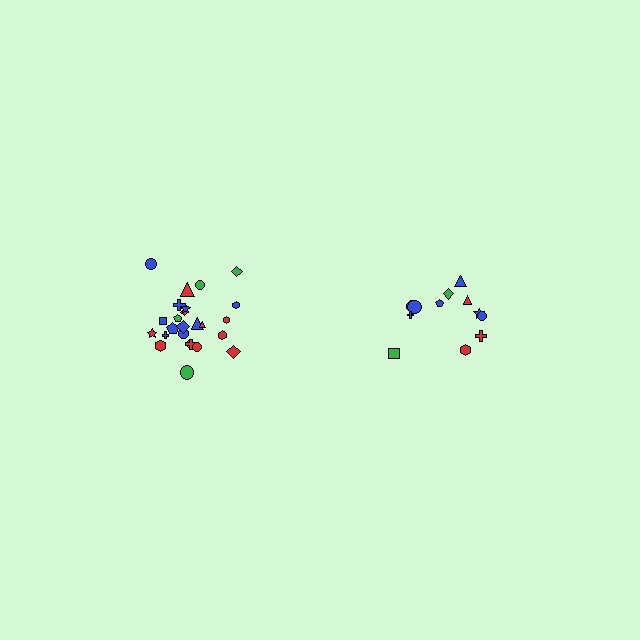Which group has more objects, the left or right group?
The left group.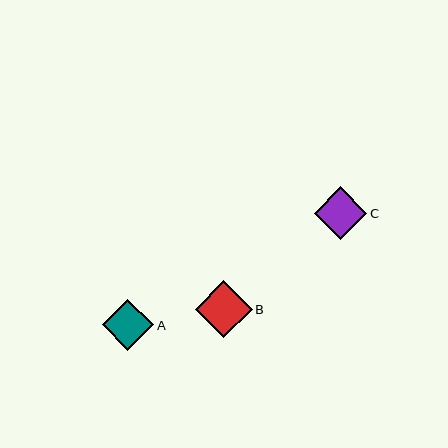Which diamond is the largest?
Diamond B is the largest with a size of approximately 57 pixels.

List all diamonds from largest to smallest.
From largest to smallest: B, C, A.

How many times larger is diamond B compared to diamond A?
Diamond B is approximately 1.1 times the size of diamond A.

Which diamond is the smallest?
Diamond A is the smallest with a size of approximately 51 pixels.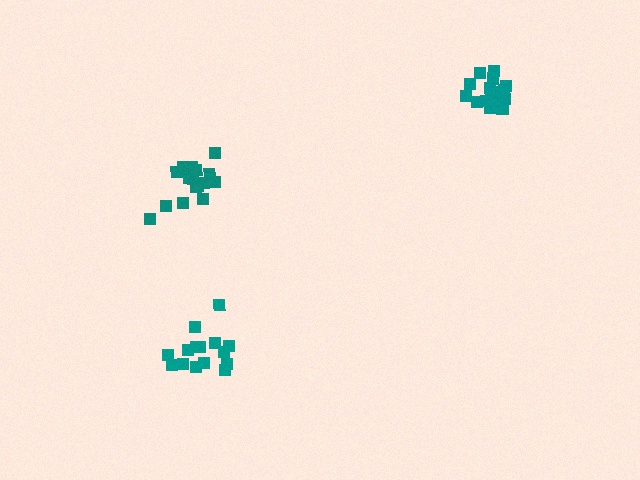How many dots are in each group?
Group 1: 18 dots, Group 2: 19 dots, Group 3: 15 dots (52 total).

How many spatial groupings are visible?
There are 3 spatial groupings.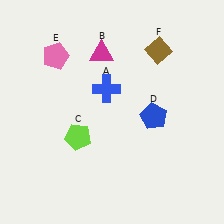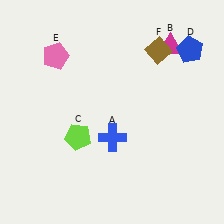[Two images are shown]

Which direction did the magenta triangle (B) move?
The magenta triangle (B) moved right.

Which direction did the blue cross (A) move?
The blue cross (A) moved down.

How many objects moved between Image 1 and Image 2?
3 objects moved between the two images.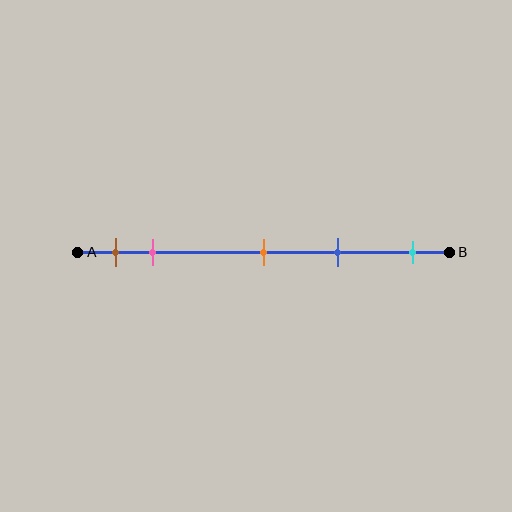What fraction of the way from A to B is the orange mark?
The orange mark is approximately 50% (0.5) of the way from A to B.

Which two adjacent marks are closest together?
The brown and pink marks are the closest adjacent pair.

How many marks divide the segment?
There are 5 marks dividing the segment.